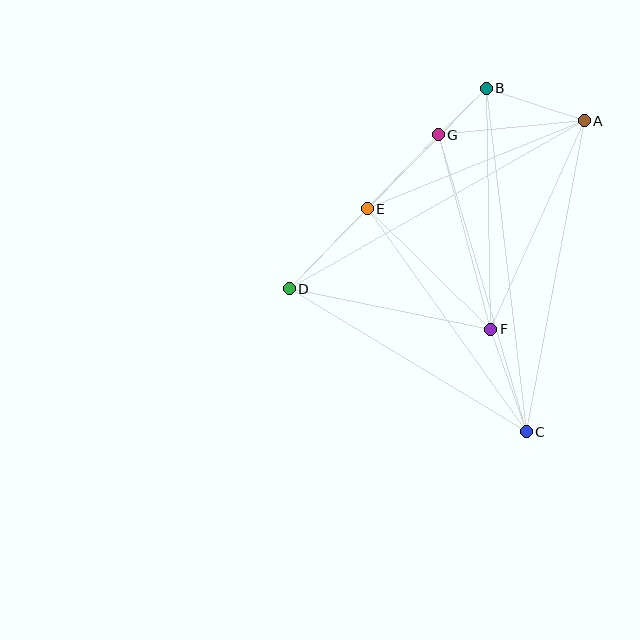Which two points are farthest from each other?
Points B and C are farthest from each other.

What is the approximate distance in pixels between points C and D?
The distance between C and D is approximately 277 pixels.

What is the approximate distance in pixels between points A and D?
The distance between A and D is approximately 340 pixels.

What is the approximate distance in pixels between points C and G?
The distance between C and G is approximately 310 pixels.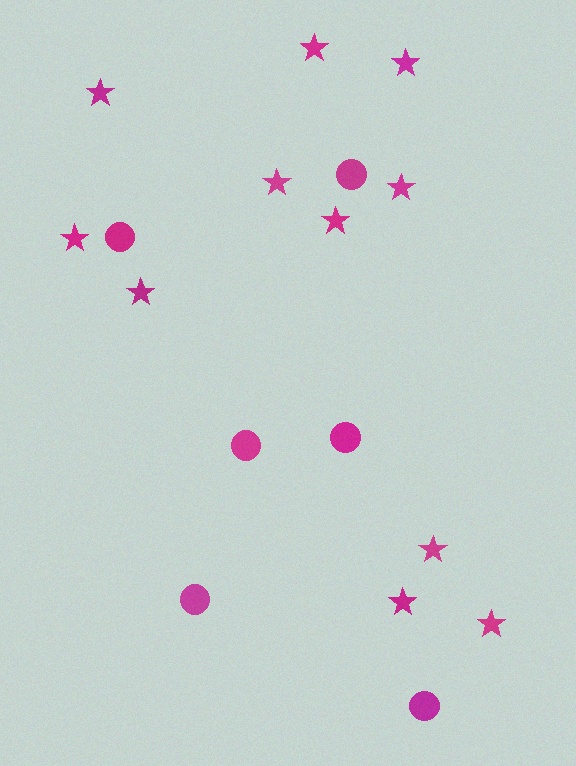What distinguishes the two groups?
There are 2 groups: one group of stars (11) and one group of circles (6).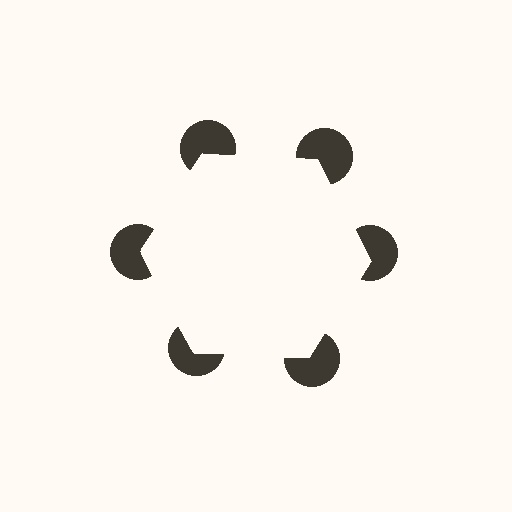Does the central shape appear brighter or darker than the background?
It typically appears slightly brighter than the background, even though no actual brightness change is drawn.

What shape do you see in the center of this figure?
An illusory hexagon — its edges are inferred from the aligned wedge cuts in the pac-man discs, not physically drawn.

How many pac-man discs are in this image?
There are 6 — one at each vertex of the illusory hexagon.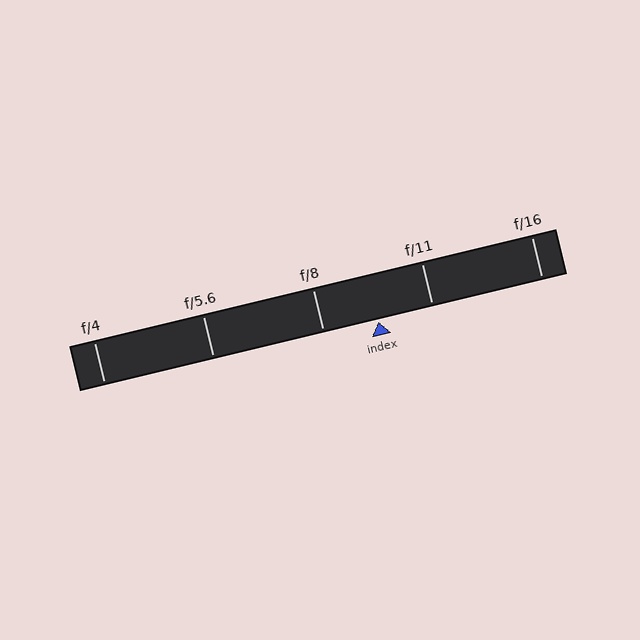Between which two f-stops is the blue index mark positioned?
The index mark is between f/8 and f/11.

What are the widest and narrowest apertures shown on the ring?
The widest aperture shown is f/4 and the narrowest is f/16.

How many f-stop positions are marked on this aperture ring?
There are 5 f-stop positions marked.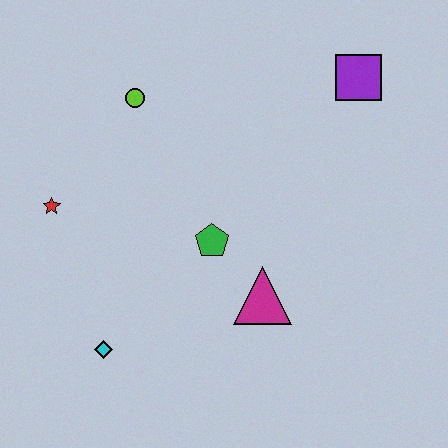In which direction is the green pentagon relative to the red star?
The green pentagon is to the right of the red star.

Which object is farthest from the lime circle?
The cyan diamond is farthest from the lime circle.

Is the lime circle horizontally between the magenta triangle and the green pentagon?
No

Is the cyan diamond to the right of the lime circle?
No